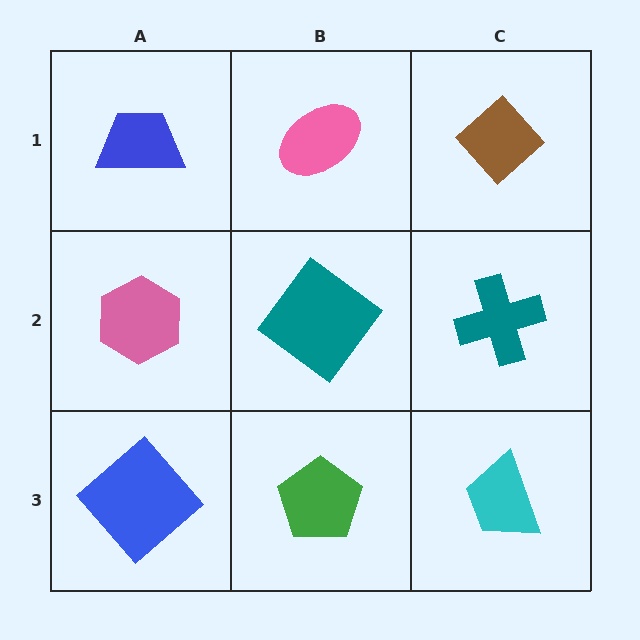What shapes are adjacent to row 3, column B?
A teal diamond (row 2, column B), a blue diamond (row 3, column A), a cyan trapezoid (row 3, column C).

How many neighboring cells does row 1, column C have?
2.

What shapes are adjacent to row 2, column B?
A pink ellipse (row 1, column B), a green pentagon (row 3, column B), a pink hexagon (row 2, column A), a teal cross (row 2, column C).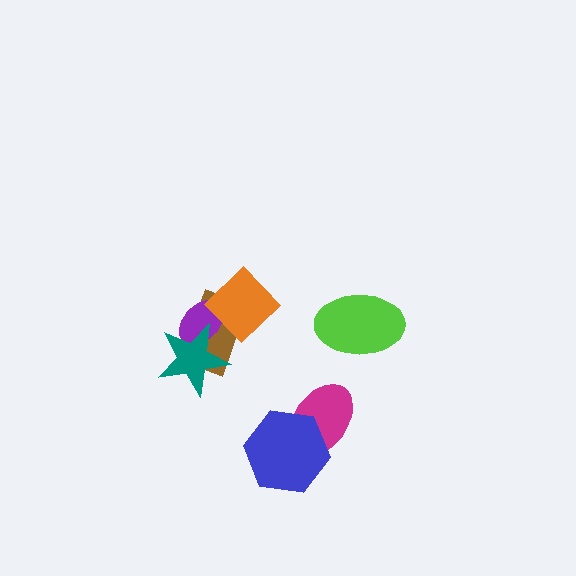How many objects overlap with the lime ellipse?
0 objects overlap with the lime ellipse.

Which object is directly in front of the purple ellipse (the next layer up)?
The teal star is directly in front of the purple ellipse.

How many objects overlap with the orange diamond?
2 objects overlap with the orange diamond.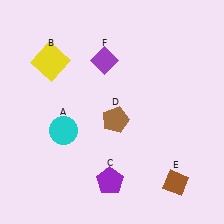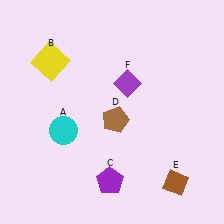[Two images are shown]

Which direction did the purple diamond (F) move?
The purple diamond (F) moved right.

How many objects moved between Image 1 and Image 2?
1 object moved between the two images.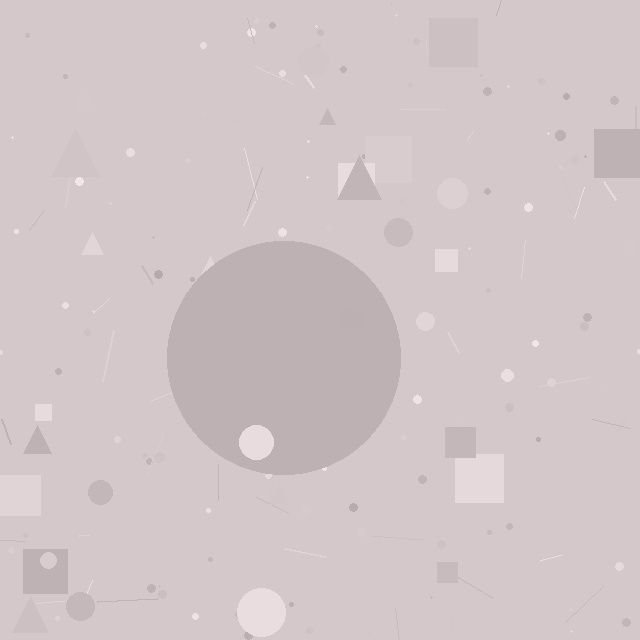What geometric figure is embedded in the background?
A circle is embedded in the background.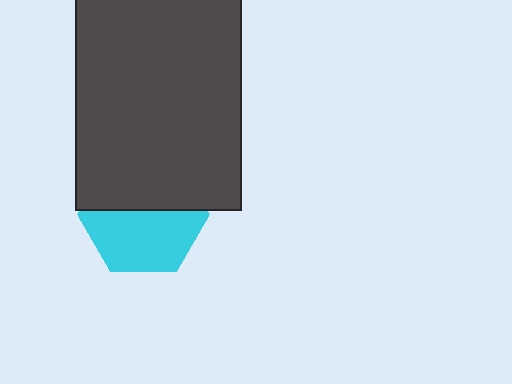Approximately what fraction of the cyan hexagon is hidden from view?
Roughly 47% of the cyan hexagon is hidden behind the dark gray rectangle.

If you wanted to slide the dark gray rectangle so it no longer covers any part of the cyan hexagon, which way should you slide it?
Slide it up — that is the most direct way to separate the two shapes.